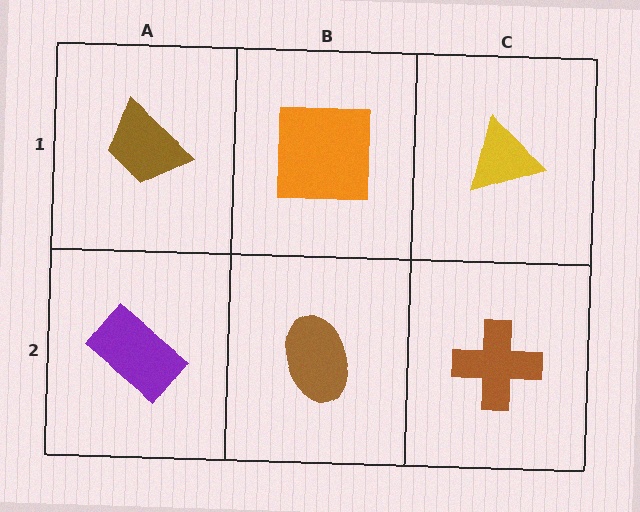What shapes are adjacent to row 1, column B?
A brown ellipse (row 2, column B), a brown trapezoid (row 1, column A), a yellow triangle (row 1, column C).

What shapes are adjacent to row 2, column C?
A yellow triangle (row 1, column C), a brown ellipse (row 2, column B).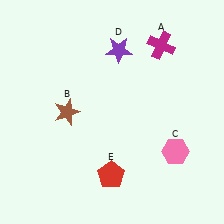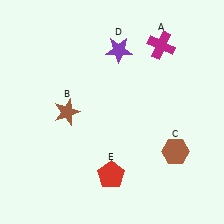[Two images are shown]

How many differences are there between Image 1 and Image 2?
There is 1 difference between the two images.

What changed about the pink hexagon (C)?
In Image 1, C is pink. In Image 2, it changed to brown.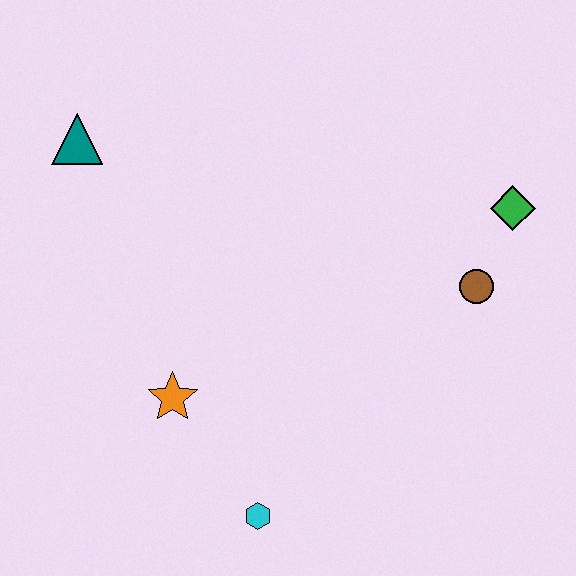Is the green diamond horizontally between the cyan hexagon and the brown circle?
No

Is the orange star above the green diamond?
No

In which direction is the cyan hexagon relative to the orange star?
The cyan hexagon is below the orange star.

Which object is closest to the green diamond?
The brown circle is closest to the green diamond.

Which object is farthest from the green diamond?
The teal triangle is farthest from the green diamond.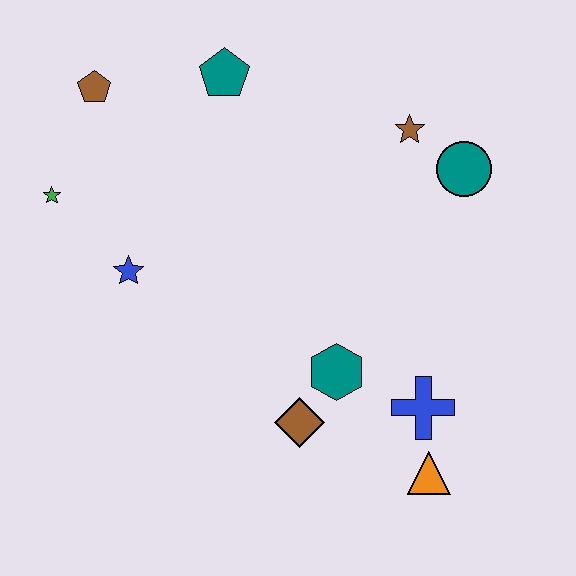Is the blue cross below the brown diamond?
No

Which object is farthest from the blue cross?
The brown pentagon is farthest from the blue cross.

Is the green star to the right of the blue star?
No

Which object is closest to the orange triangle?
The blue cross is closest to the orange triangle.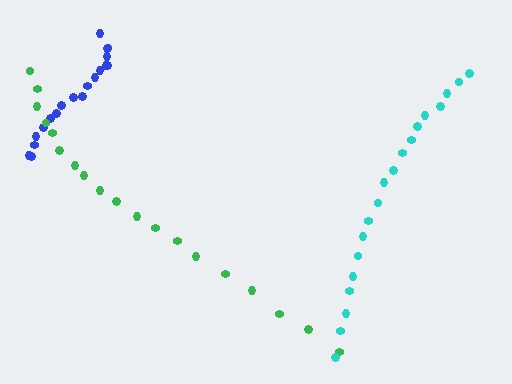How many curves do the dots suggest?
There are 3 distinct paths.